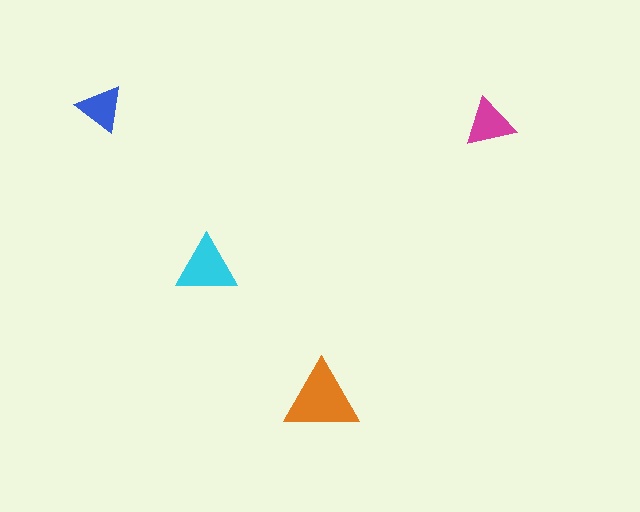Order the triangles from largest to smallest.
the orange one, the cyan one, the magenta one, the blue one.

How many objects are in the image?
There are 4 objects in the image.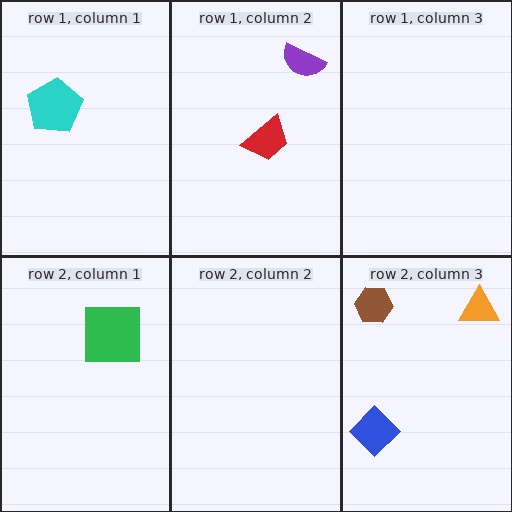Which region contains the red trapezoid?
The row 1, column 2 region.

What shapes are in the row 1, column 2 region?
The red trapezoid, the purple semicircle.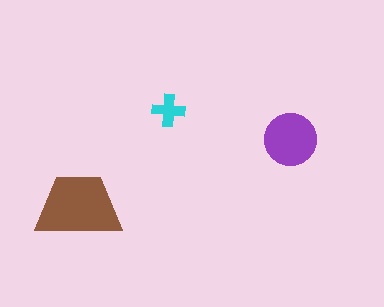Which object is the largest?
The brown trapezoid.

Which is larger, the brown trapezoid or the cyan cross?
The brown trapezoid.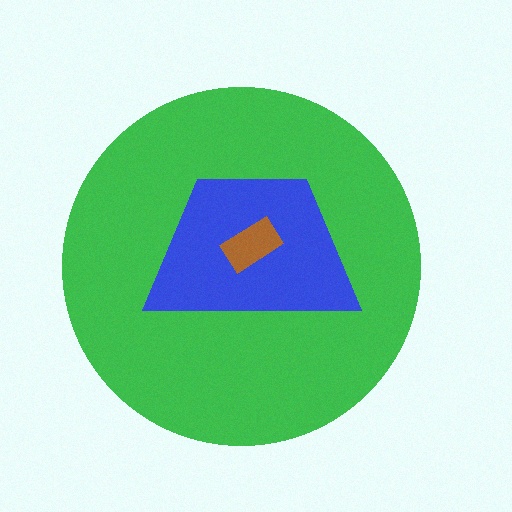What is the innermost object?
The brown rectangle.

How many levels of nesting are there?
3.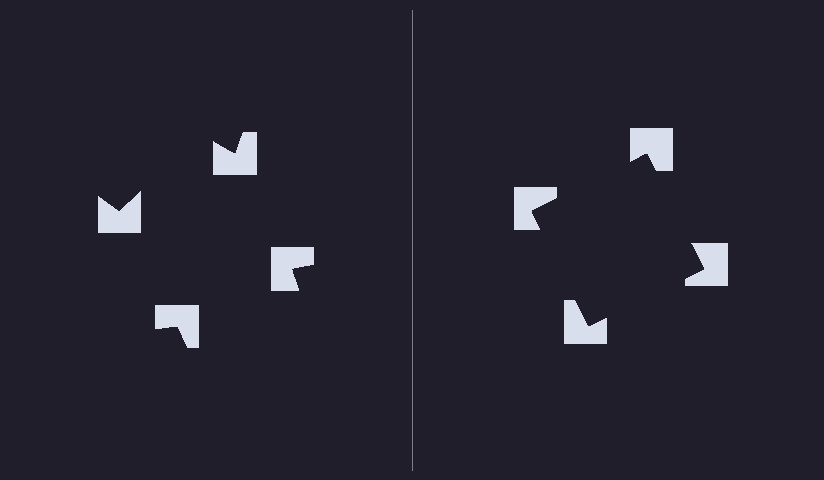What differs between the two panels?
The notched squares are positioned identically on both sides; only the wedge orientations differ. On the right they align to a square; on the left they are misaligned.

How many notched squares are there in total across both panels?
8 — 4 on each side.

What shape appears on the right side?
An illusory square.